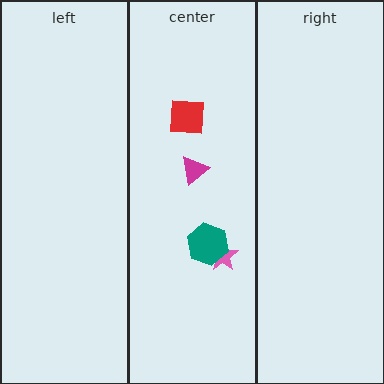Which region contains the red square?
The center region.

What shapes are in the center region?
The pink star, the magenta triangle, the red square, the teal hexagon.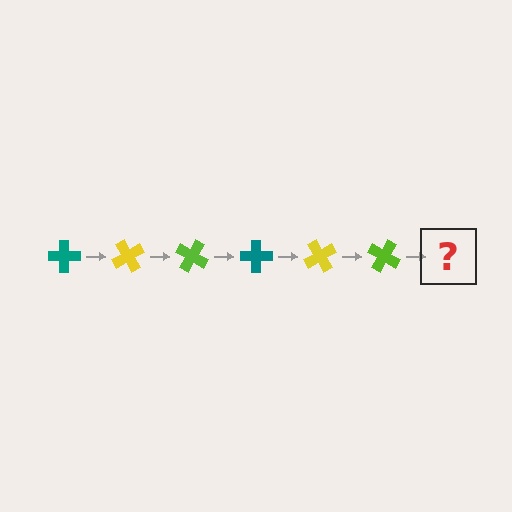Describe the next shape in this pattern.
It should be a teal cross, rotated 360 degrees from the start.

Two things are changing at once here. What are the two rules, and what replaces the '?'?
The two rules are that it rotates 60 degrees each step and the color cycles through teal, yellow, and lime. The '?' should be a teal cross, rotated 360 degrees from the start.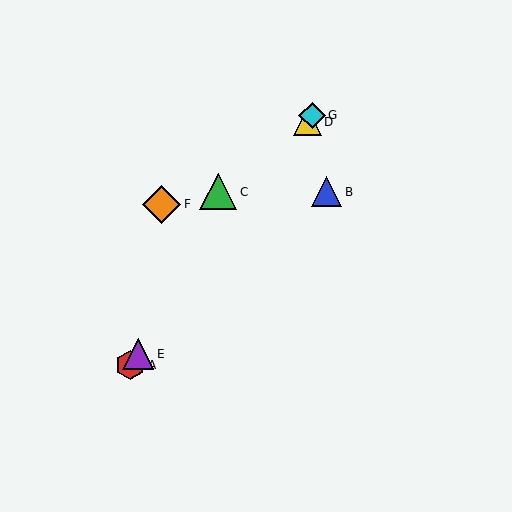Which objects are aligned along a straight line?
Objects A, D, E, G are aligned along a straight line.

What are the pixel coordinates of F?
Object F is at (161, 204).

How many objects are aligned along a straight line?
4 objects (A, D, E, G) are aligned along a straight line.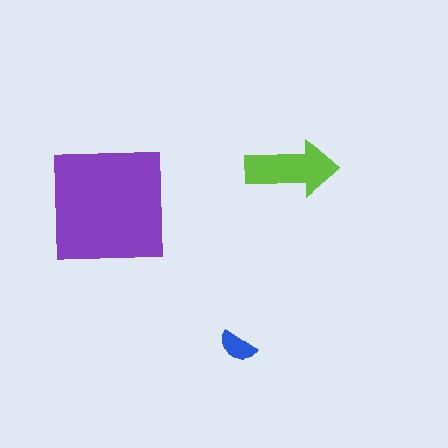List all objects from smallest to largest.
The blue semicircle, the lime arrow, the purple square.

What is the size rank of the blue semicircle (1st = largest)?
3rd.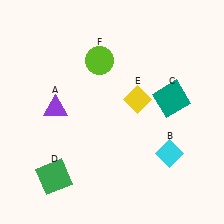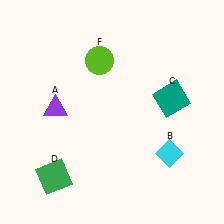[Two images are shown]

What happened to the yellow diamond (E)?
The yellow diamond (E) was removed in Image 2. It was in the top-right area of Image 1.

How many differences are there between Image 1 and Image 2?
There is 1 difference between the two images.